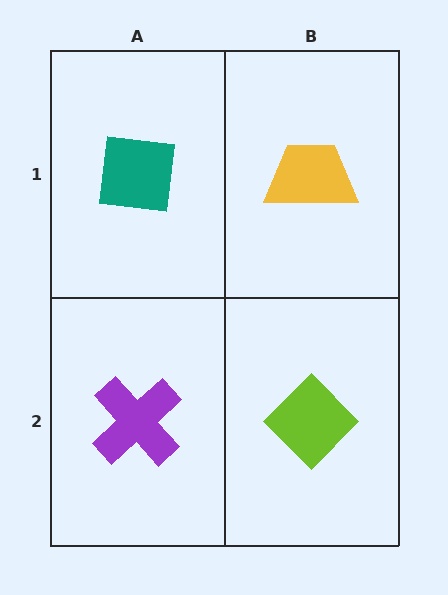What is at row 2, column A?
A purple cross.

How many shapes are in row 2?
2 shapes.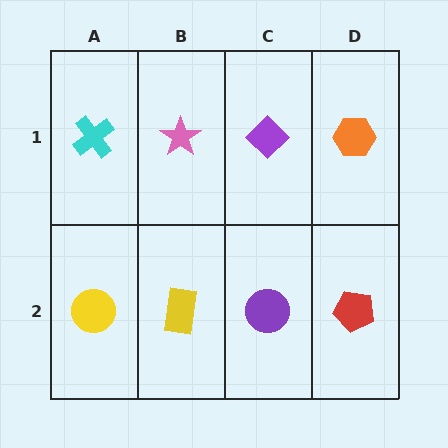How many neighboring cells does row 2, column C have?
3.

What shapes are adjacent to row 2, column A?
A cyan cross (row 1, column A), a yellow rectangle (row 2, column B).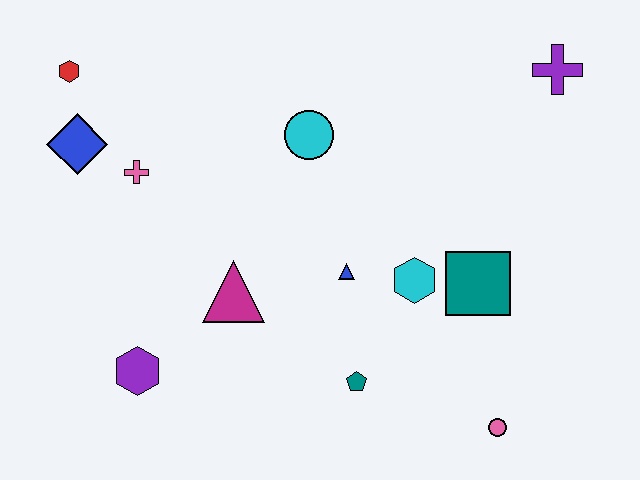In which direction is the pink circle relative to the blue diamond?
The pink circle is to the right of the blue diamond.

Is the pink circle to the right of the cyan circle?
Yes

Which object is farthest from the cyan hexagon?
The red hexagon is farthest from the cyan hexagon.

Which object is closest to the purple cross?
The teal square is closest to the purple cross.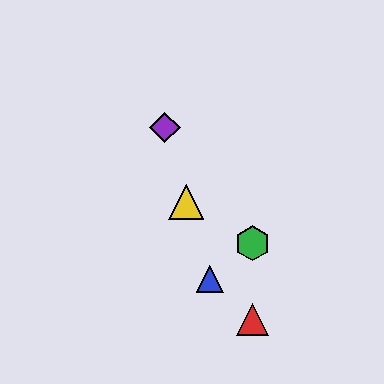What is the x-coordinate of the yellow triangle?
The yellow triangle is at x≈186.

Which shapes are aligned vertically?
The red triangle, the green hexagon are aligned vertically.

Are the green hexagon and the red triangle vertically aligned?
Yes, both are at x≈253.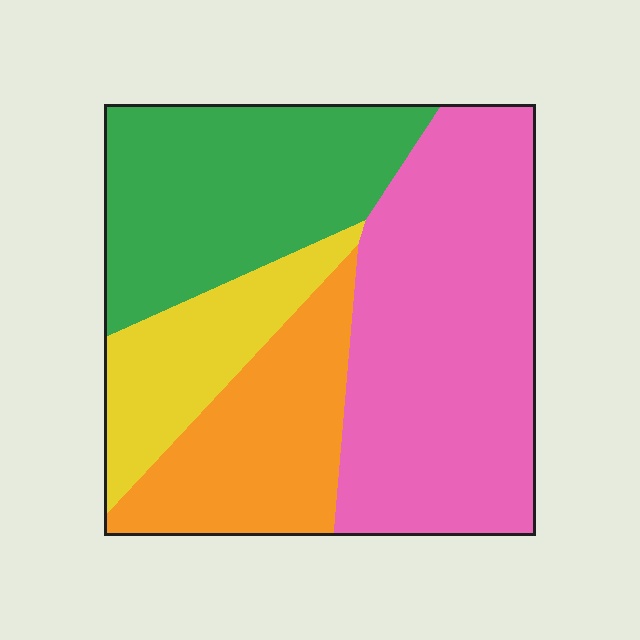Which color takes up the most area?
Pink, at roughly 40%.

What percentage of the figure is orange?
Orange takes up about one fifth (1/5) of the figure.